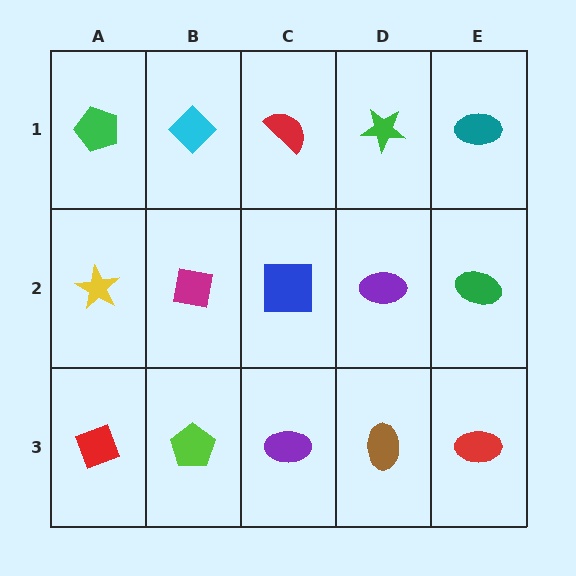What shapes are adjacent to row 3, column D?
A purple ellipse (row 2, column D), a purple ellipse (row 3, column C), a red ellipse (row 3, column E).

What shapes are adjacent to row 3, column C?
A blue square (row 2, column C), a lime pentagon (row 3, column B), a brown ellipse (row 3, column D).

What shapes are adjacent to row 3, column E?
A green ellipse (row 2, column E), a brown ellipse (row 3, column D).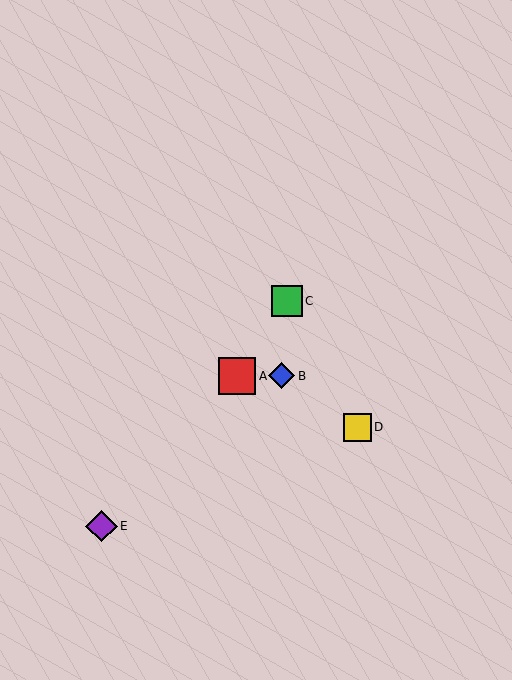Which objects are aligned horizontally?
Objects A, B are aligned horizontally.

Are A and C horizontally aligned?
No, A is at y≈376 and C is at y≈301.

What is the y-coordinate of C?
Object C is at y≈301.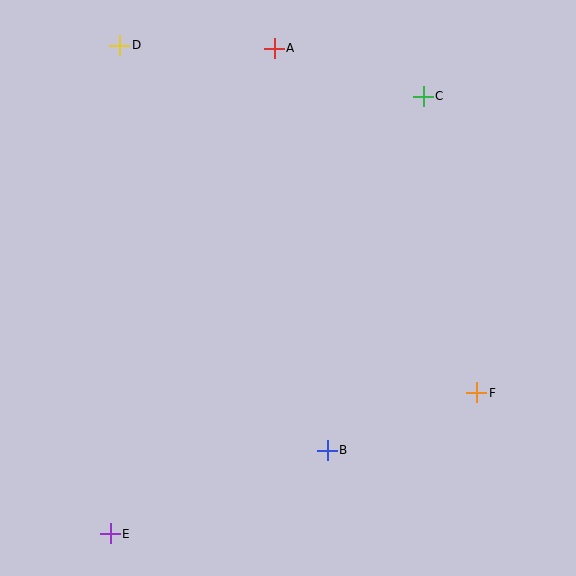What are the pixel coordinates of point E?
Point E is at (110, 534).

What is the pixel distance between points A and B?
The distance between A and B is 406 pixels.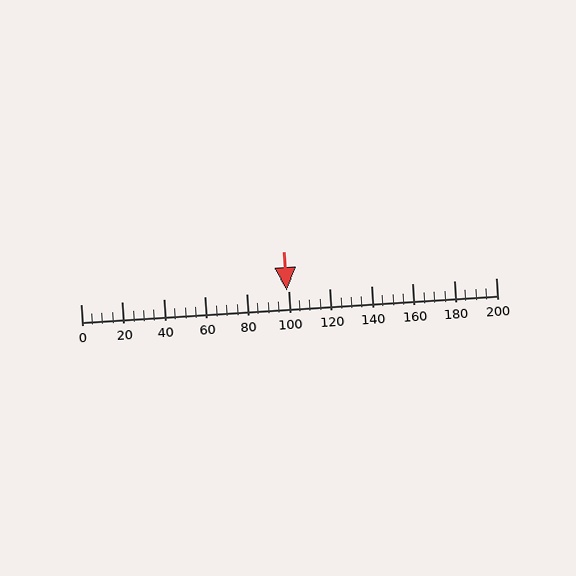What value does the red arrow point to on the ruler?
The red arrow points to approximately 99.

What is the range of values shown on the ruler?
The ruler shows values from 0 to 200.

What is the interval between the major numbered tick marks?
The major tick marks are spaced 20 units apart.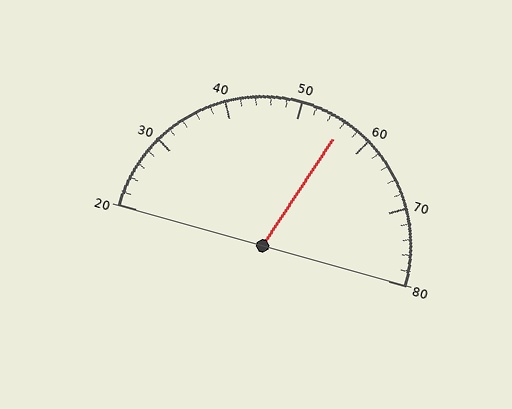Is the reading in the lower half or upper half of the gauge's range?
The reading is in the upper half of the range (20 to 80).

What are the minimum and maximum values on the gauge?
The gauge ranges from 20 to 80.